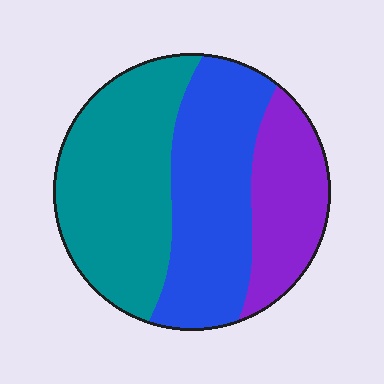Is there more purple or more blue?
Blue.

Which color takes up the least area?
Purple, at roughly 20%.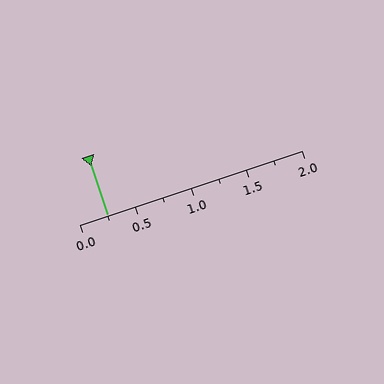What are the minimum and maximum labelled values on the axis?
The axis runs from 0.0 to 2.0.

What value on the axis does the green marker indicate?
The marker indicates approximately 0.25.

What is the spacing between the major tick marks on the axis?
The major ticks are spaced 0.5 apart.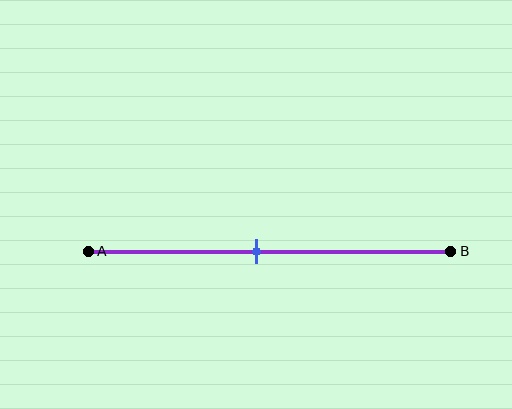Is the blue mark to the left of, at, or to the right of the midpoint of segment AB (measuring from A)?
The blue mark is to the left of the midpoint of segment AB.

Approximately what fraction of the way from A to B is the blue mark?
The blue mark is approximately 45% of the way from A to B.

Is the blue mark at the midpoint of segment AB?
No, the mark is at about 45% from A, not at the 50% midpoint.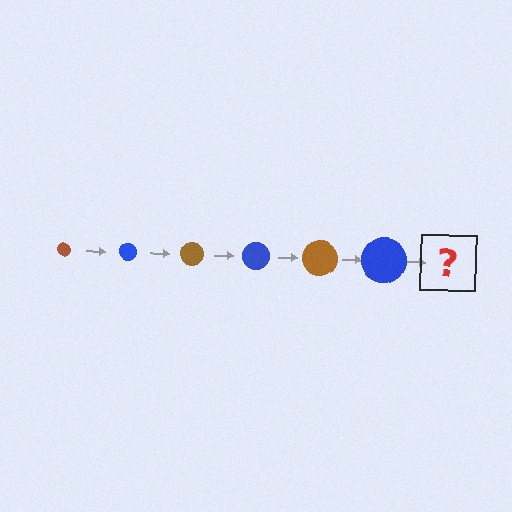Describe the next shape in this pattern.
It should be a brown circle, larger than the previous one.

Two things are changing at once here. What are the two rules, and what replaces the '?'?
The two rules are that the circle grows larger each step and the color cycles through brown and blue. The '?' should be a brown circle, larger than the previous one.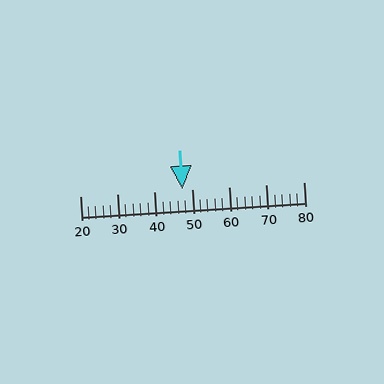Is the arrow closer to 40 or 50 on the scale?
The arrow is closer to 50.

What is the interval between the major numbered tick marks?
The major tick marks are spaced 10 units apart.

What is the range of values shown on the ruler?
The ruler shows values from 20 to 80.